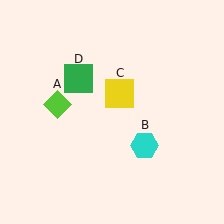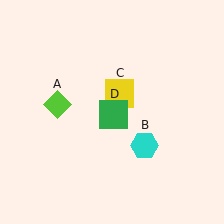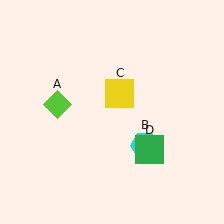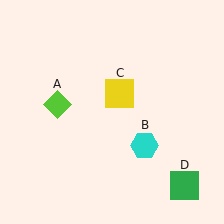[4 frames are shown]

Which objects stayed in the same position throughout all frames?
Lime diamond (object A) and cyan hexagon (object B) and yellow square (object C) remained stationary.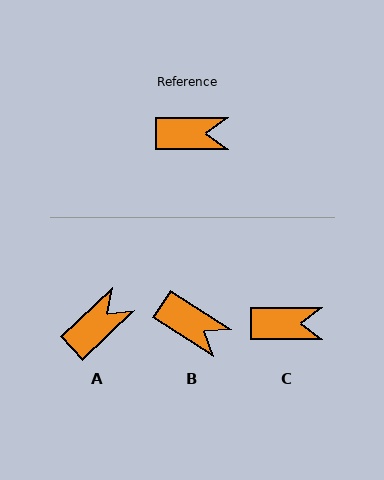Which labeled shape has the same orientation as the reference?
C.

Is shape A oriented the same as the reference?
No, it is off by about 43 degrees.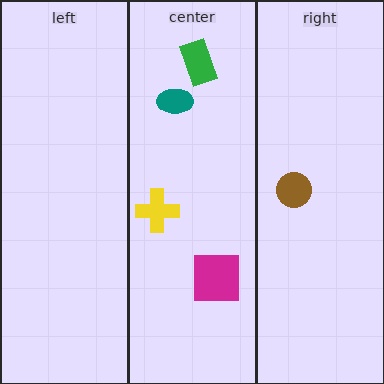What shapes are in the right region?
The brown circle.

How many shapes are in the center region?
4.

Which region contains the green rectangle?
The center region.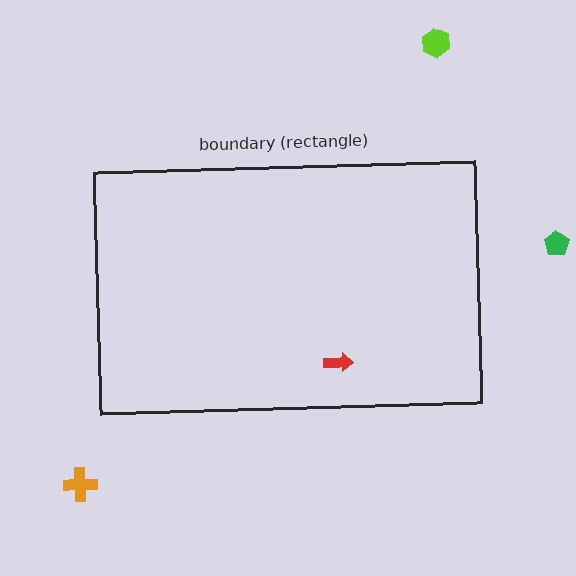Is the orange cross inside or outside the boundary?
Outside.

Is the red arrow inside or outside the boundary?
Inside.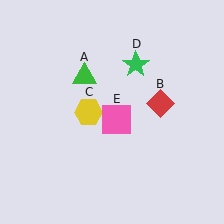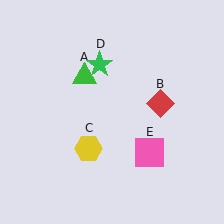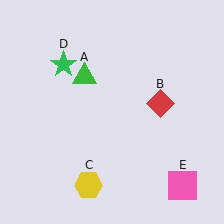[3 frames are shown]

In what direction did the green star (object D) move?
The green star (object D) moved left.